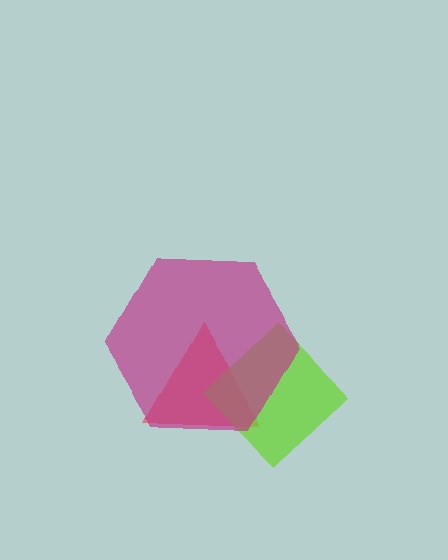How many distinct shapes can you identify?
There are 3 distinct shapes: a red triangle, a lime diamond, a magenta hexagon.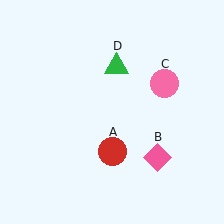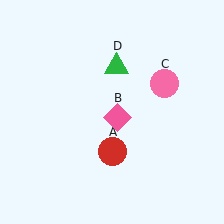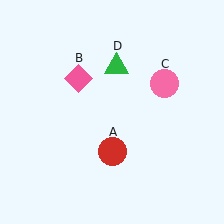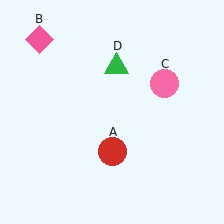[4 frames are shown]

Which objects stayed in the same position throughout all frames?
Red circle (object A) and pink circle (object C) and green triangle (object D) remained stationary.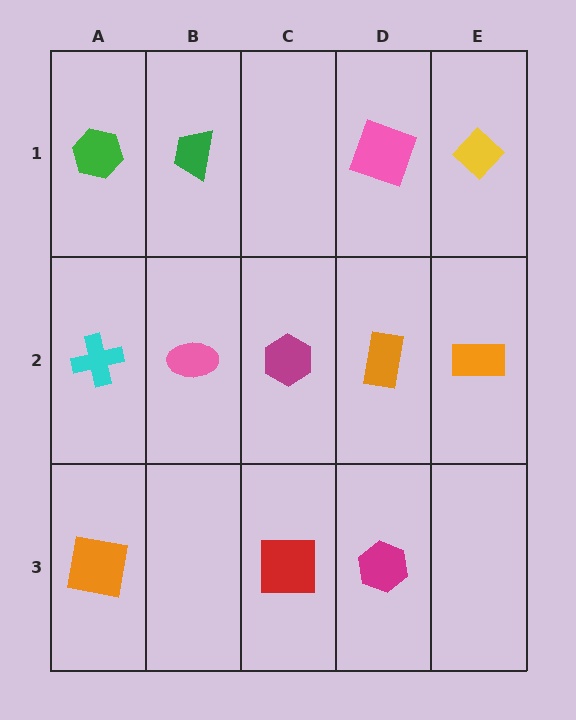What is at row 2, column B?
A pink ellipse.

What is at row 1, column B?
A green trapezoid.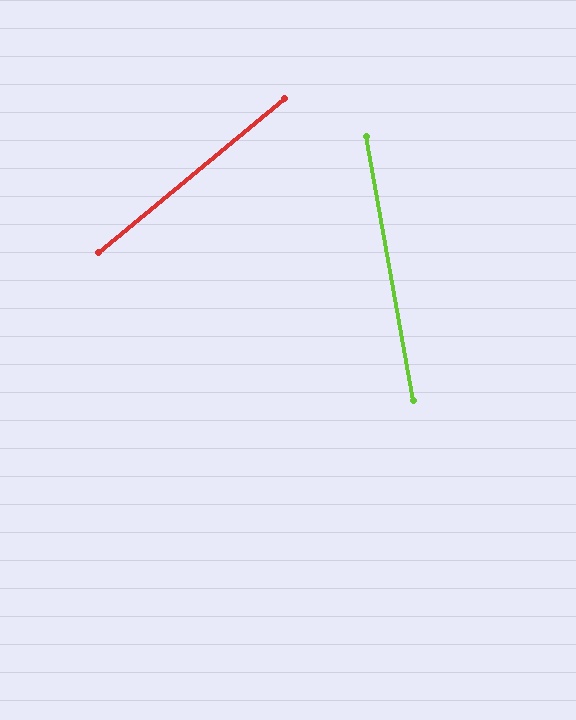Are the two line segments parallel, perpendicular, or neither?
Neither parallel nor perpendicular — they differ by about 60°.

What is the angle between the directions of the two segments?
Approximately 60 degrees.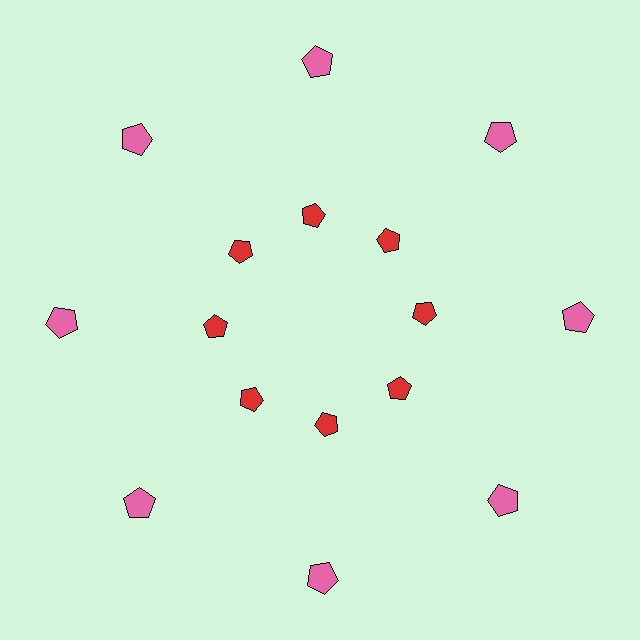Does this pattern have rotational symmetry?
Yes, this pattern has 8-fold rotational symmetry. It looks the same after rotating 45 degrees around the center.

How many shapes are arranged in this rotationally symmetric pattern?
There are 16 shapes, arranged in 8 groups of 2.